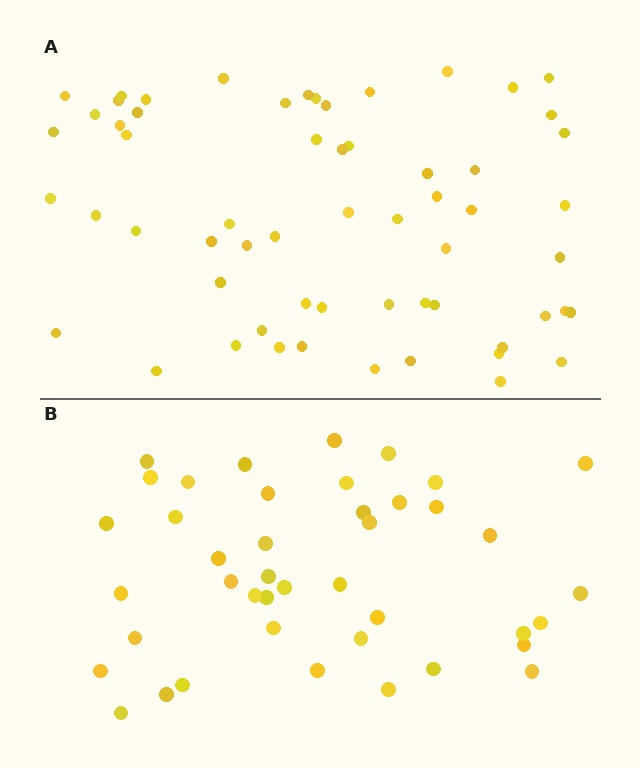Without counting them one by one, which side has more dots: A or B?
Region A (the top region) has more dots.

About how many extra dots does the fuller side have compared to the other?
Region A has approximately 20 more dots than region B.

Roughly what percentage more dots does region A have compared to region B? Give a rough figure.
About 45% more.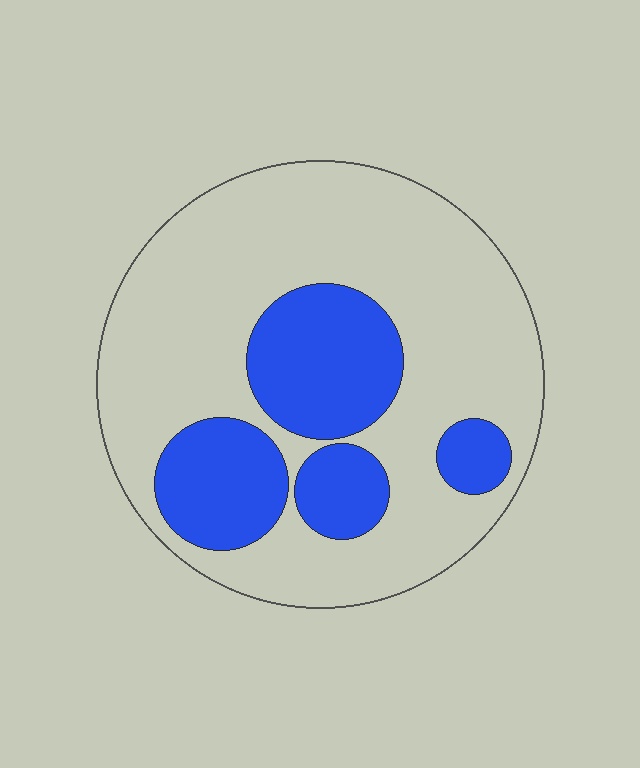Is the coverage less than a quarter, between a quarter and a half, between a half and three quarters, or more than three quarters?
Between a quarter and a half.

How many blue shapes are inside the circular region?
4.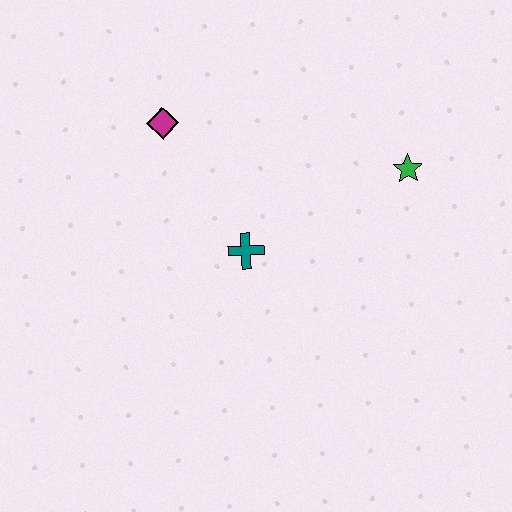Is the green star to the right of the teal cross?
Yes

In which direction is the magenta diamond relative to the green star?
The magenta diamond is to the left of the green star.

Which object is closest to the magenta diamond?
The teal cross is closest to the magenta diamond.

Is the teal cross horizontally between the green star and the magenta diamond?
Yes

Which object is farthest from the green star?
The magenta diamond is farthest from the green star.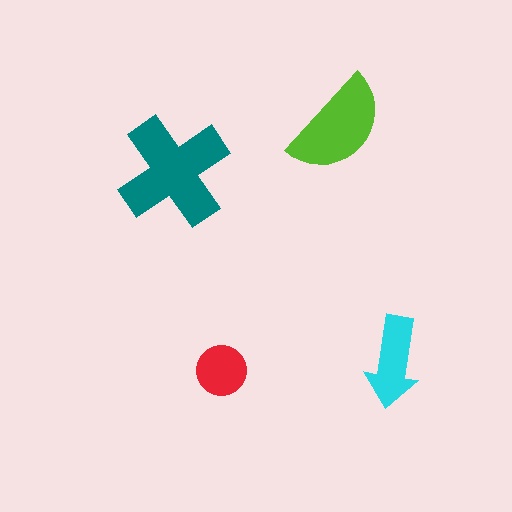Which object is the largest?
The teal cross.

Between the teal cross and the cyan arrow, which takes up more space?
The teal cross.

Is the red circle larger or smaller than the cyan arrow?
Smaller.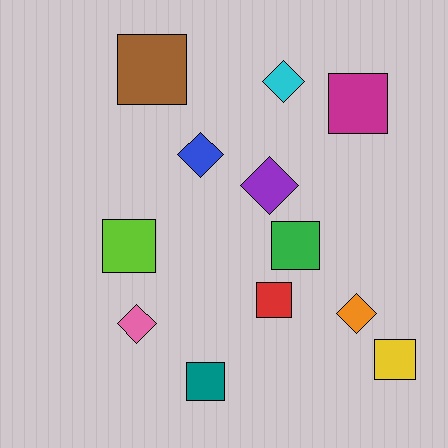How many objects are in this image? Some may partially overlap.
There are 12 objects.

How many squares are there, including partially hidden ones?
There are 7 squares.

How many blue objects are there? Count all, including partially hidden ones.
There is 1 blue object.